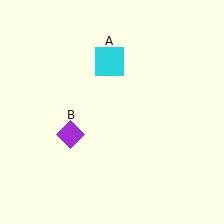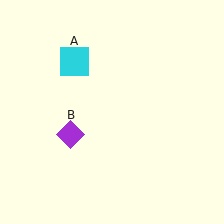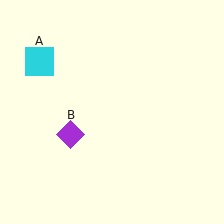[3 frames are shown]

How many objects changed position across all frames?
1 object changed position: cyan square (object A).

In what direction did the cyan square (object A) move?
The cyan square (object A) moved left.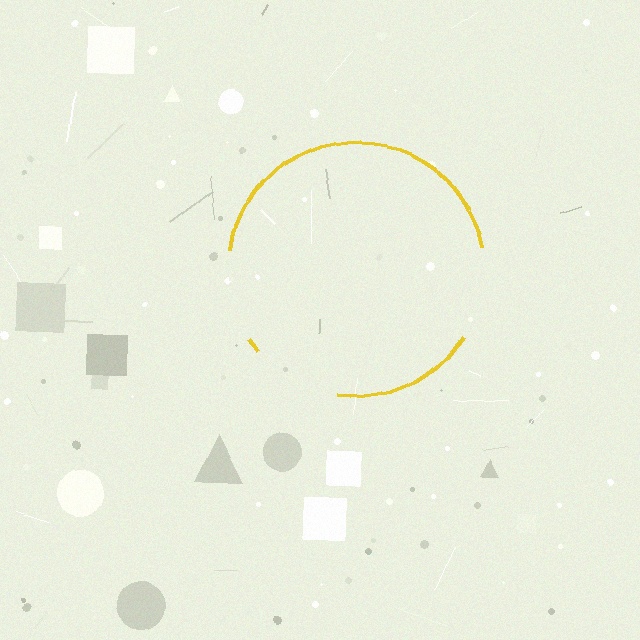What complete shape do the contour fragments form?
The contour fragments form a circle.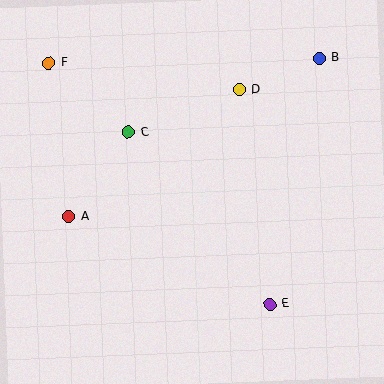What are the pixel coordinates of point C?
Point C is at (129, 132).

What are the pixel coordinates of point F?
Point F is at (49, 63).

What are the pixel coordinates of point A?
Point A is at (69, 217).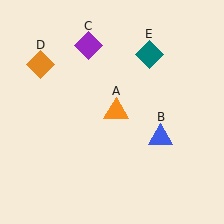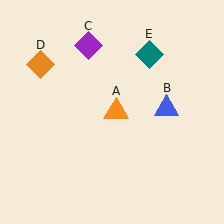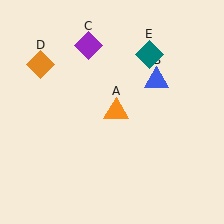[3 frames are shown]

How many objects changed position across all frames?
1 object changed position: blue triangle (object B).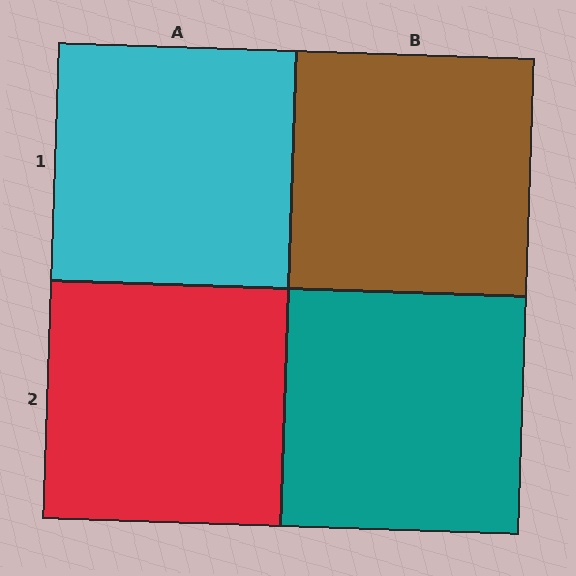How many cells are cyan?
1 cell is cyan.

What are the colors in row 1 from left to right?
Cyan, brown.